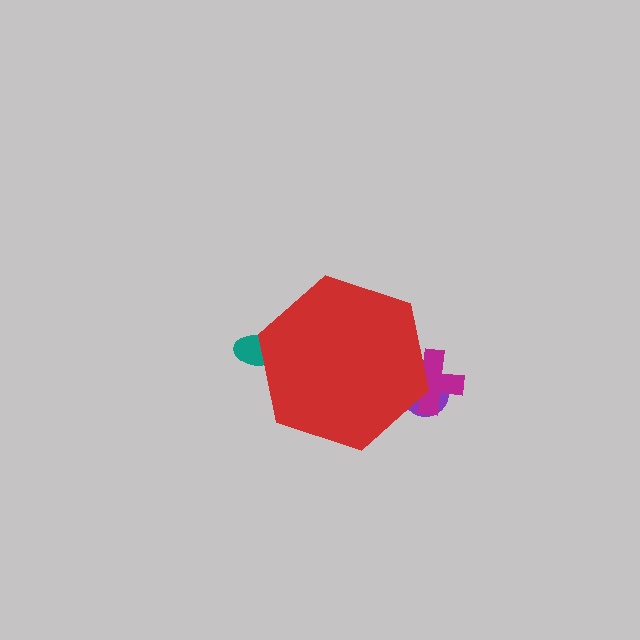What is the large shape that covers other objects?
A red hexagon.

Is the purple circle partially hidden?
Yes, the purple circle is partially hidden behind the red hexagon.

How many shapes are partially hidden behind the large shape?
3 shapes are partially hidden.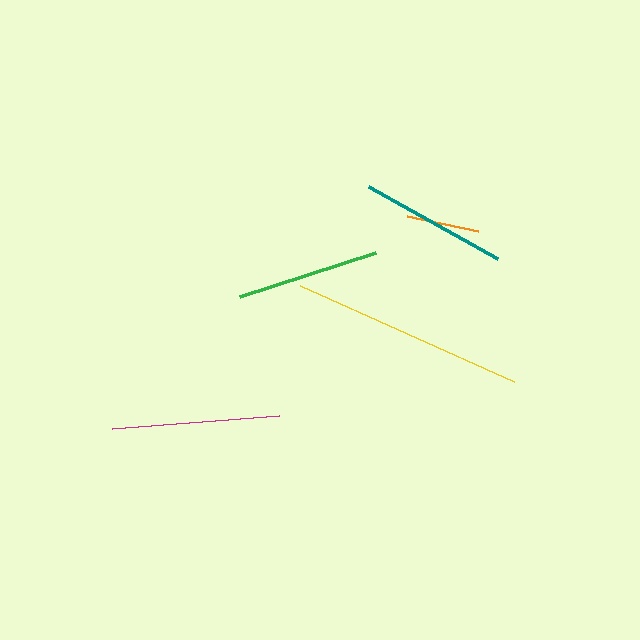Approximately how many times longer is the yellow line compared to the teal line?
The yellow line is approximately 1.6 times the length of the teal line.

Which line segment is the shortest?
The orange line is the shortest at approximately 73 pixels.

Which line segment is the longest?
The yellow line is the longest at approximately 235 pixels.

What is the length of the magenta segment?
The magenta segment is approximately 168 pixels long.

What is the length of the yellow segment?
The yellow segment is approximately 235 pixels long.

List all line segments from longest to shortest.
From longest to shortest: yellow, magenta, teal, green, orange.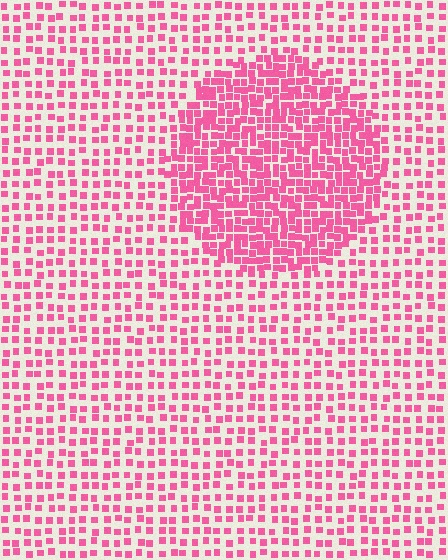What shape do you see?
I see a circle.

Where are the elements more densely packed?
The elements are more densely packed inside the circle boundary.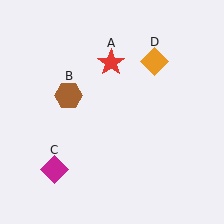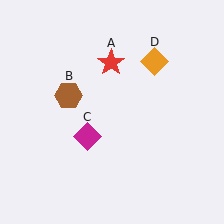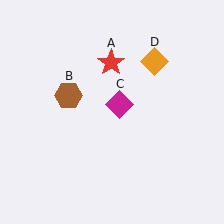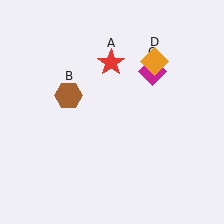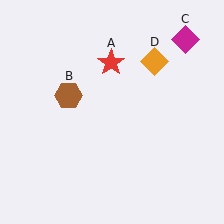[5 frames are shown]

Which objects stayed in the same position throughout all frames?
Red star (object A) and brown hexagon (object B) and orange diamond (object D) remained stationary.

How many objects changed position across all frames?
1 object changed position: magenta diamond (object C).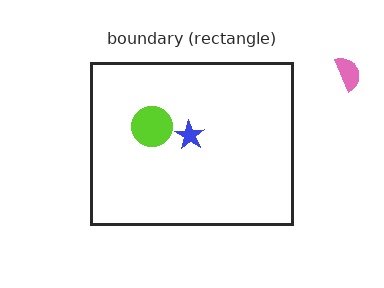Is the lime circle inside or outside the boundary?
Inside.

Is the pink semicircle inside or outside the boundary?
Outside.